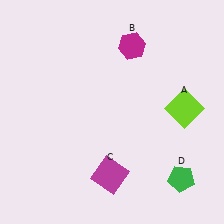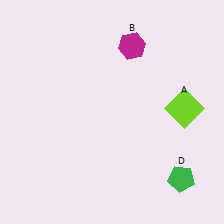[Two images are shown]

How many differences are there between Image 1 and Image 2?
There is 1 difference between the two images.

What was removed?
The magenta square (C) was removed in Image 2.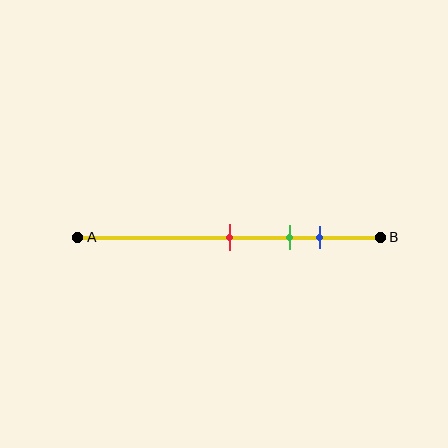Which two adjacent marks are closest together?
The green and blue marks are the closest adjacent pair.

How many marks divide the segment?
There are 3 marks dividing the segment.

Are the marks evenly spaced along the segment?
Yes, the marks are approximately evenly spaced.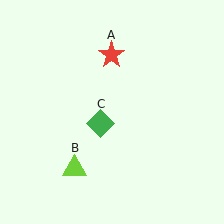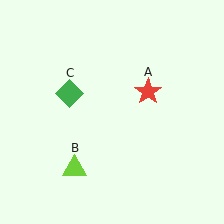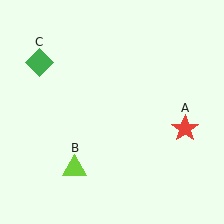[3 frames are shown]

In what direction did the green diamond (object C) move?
The green diamond (object C) moved up and to the left.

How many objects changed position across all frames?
2 objects changed position: red star (object A), green diamond (object C).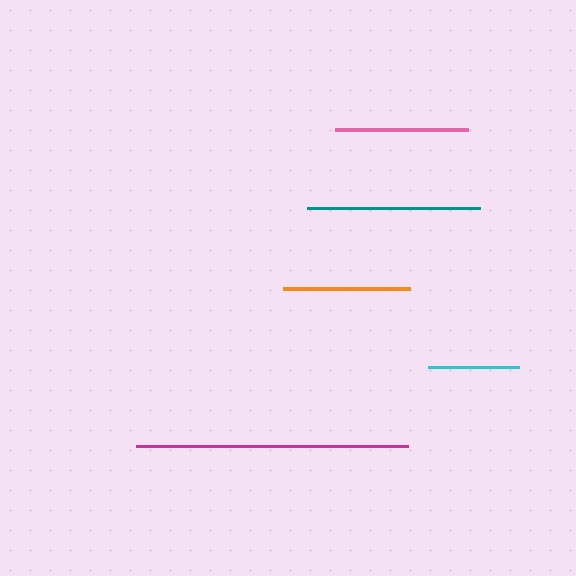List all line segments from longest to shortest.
From longest to shortest: magenta, teal, pink, orange, cyan.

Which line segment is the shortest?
The cyan line is the shortest at approximately 91 pixels.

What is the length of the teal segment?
The teal segment is approximately 173 pixels long.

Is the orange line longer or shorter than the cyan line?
The orange line is longer than the cyan line.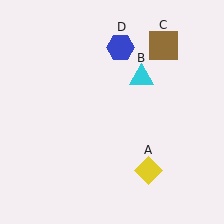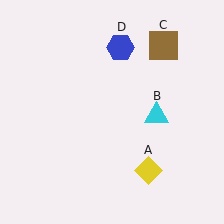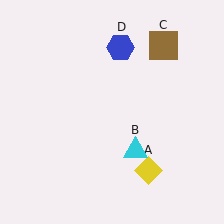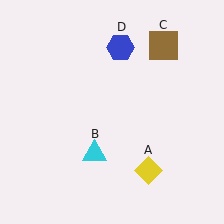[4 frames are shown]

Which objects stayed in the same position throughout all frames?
Yellow diamond (object A) and brown square (object C) and blue hexagon (object D) remained stationary.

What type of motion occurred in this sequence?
The cyan triangle (object B) rotated clockwise around the center of the scene.